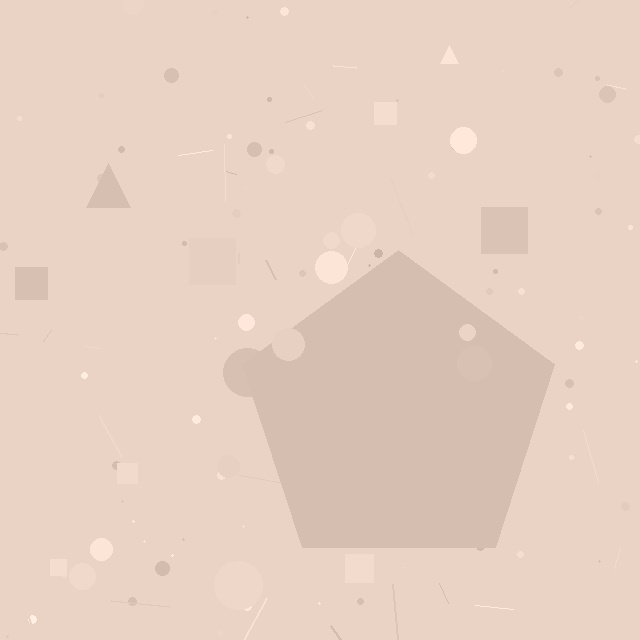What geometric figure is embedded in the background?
A pentagon is embedded in the background.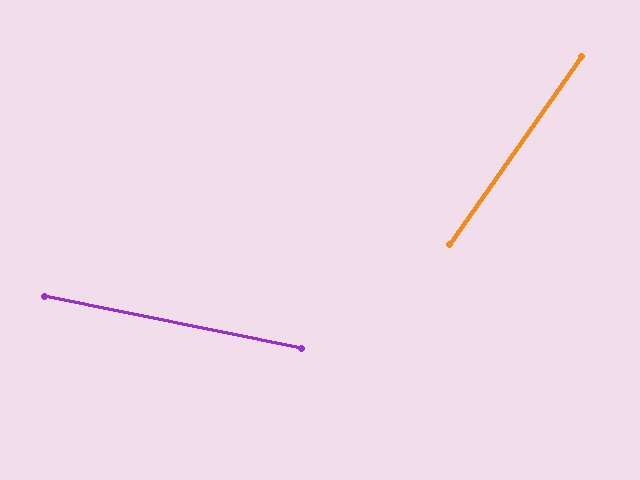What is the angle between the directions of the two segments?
Approximately 66 degrees.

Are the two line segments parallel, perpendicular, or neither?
Neither parallel nor perpendicular — they differ by about 66°.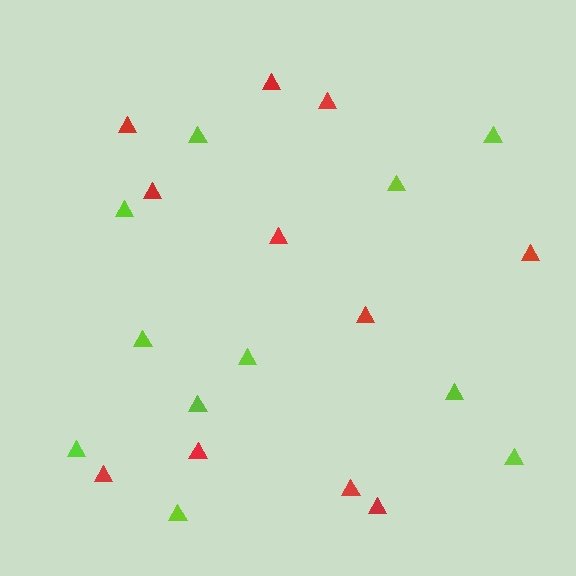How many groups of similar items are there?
There are 2 groups: one group of red triangles (11) and one group of lime triangles (11).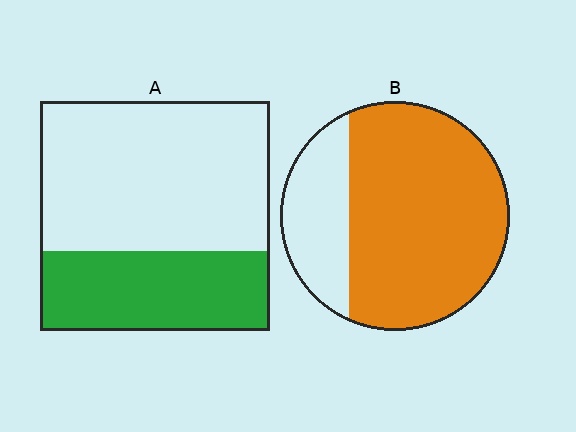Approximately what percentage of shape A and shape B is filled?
A is approximately 35% and B is approximately 75%.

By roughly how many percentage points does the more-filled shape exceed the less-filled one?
By roughly 40 percentage points (B over A).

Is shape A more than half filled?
No.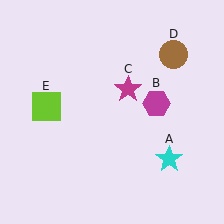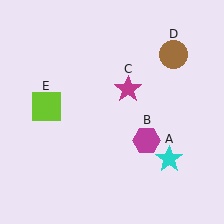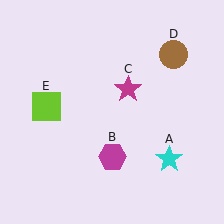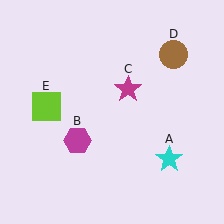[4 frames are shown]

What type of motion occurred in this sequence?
The magenta hexagon (object B) rotated clockwise around the center of the scene.